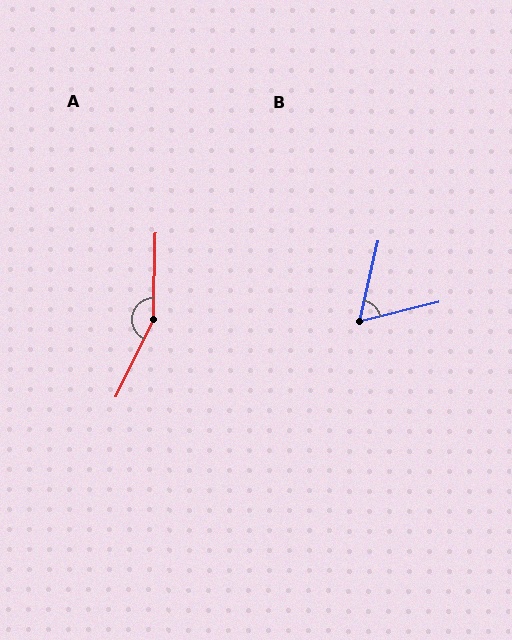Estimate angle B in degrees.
Approximately 64 degrees.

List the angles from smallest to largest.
B (64°), A (155°).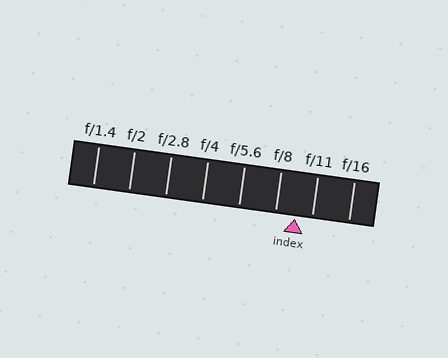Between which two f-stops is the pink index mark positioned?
The index mark is between f/8 and f/11.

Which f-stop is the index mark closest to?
The index mark is closest to f/11.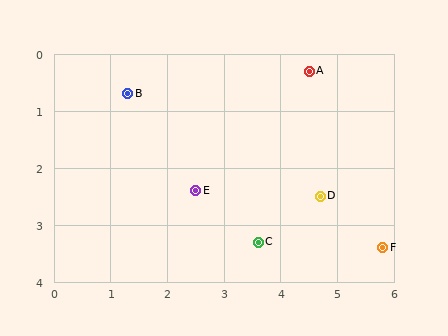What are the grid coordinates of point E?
Point E is at approximately (2.5, 2.4).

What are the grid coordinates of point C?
Point C is at approximately (3.6, 3.3).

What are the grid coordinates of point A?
Point A is at approximately (4.5, 0.3).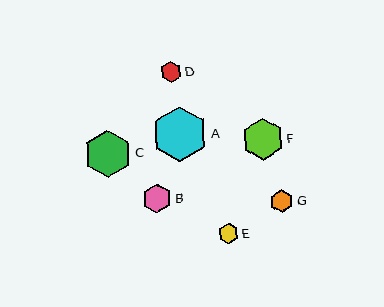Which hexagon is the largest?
Hexagon A is the largest with a size of approximately 55 pixels.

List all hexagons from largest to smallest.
From largest to smallest: A, C, F, B, G, D, E.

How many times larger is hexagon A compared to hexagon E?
Hexagon A is approximately 2.7 times the size of hexagon E.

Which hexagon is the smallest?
Hexagon E is the smallest with a size of approximately 20 pixels.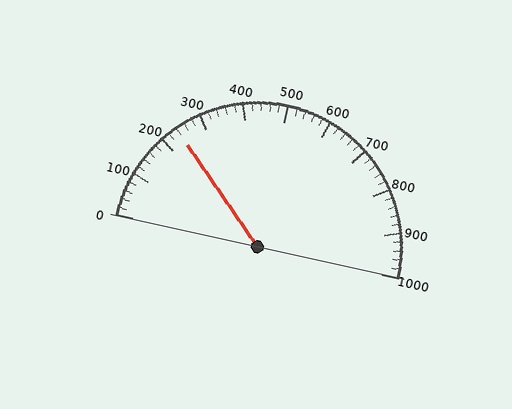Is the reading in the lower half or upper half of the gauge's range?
The reading is in the lower half of the range (0 to 1000).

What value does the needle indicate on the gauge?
The needle indicates approximately 240.